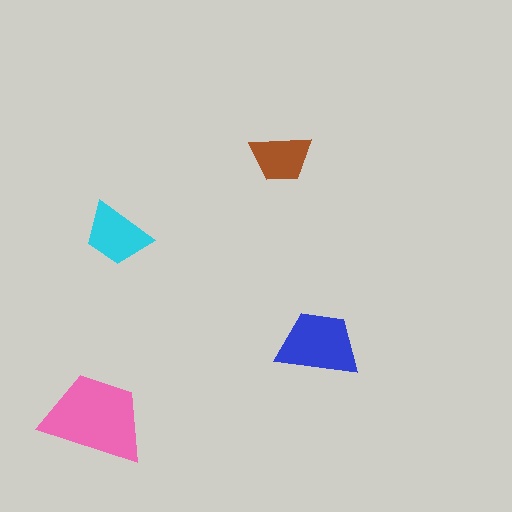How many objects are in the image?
There are 4 objects in the image.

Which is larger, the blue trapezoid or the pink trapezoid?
The pink one.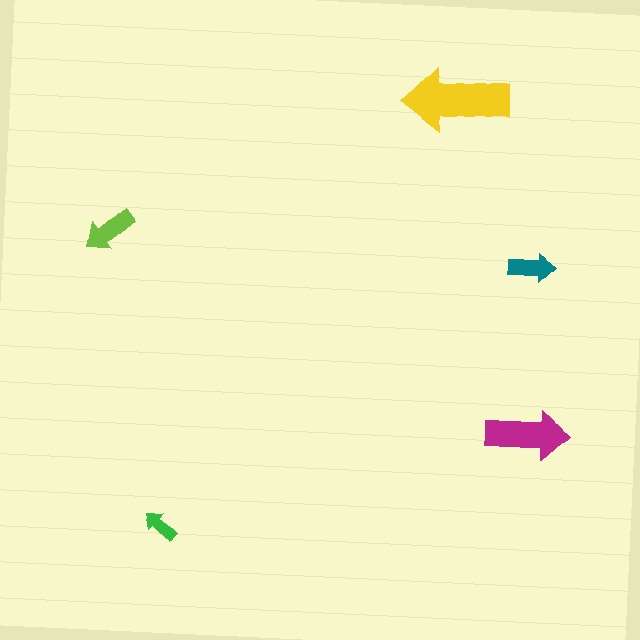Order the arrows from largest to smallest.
the yellow one, the magenta one, the lime one, the teal one, the green one.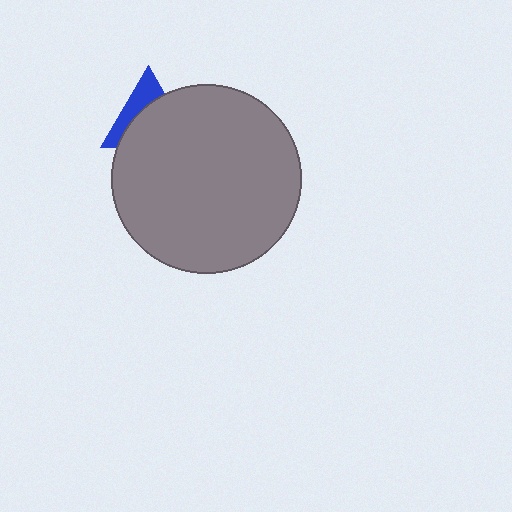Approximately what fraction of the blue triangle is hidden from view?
Roughly 63% of the blue triangle is hidden behind the gray circle.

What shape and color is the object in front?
The object in front is a gray circle.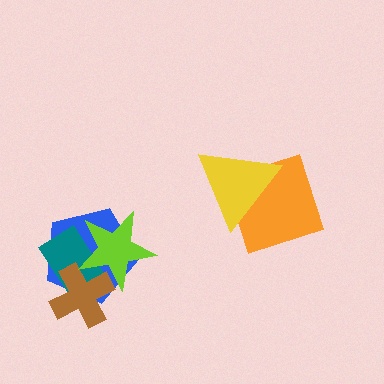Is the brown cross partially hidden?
Yes, it is partially covered by another shape.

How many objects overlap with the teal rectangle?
3 objects overlap with the teal rectangle.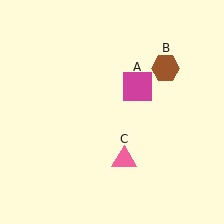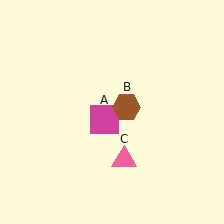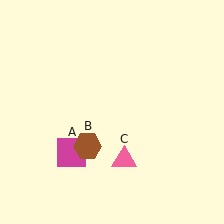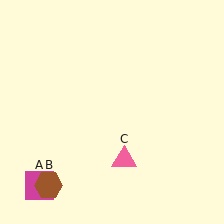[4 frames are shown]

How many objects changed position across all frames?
2 objects changed position: magenta square (object A), brown hexagon (object B).